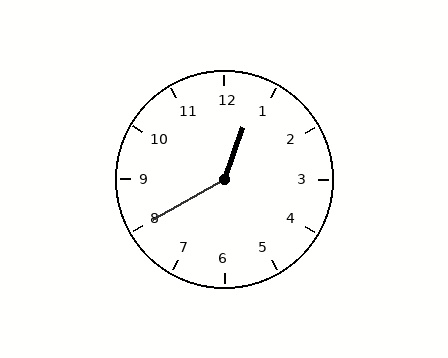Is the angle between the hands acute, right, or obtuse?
It is obtuse.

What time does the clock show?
12:40.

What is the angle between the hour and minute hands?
Approximately 140 degrees.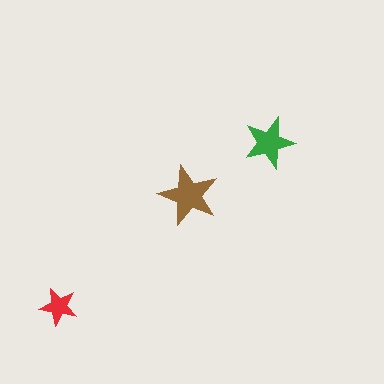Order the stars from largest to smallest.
the brown one, the green one, the red one.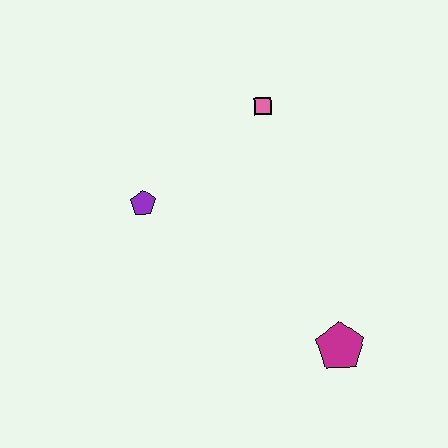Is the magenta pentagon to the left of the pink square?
No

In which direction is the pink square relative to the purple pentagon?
The pink square is to the right of the purple pentagon.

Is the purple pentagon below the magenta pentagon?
No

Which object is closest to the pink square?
The purple pentagon is closest to the pink square.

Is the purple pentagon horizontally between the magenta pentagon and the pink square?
No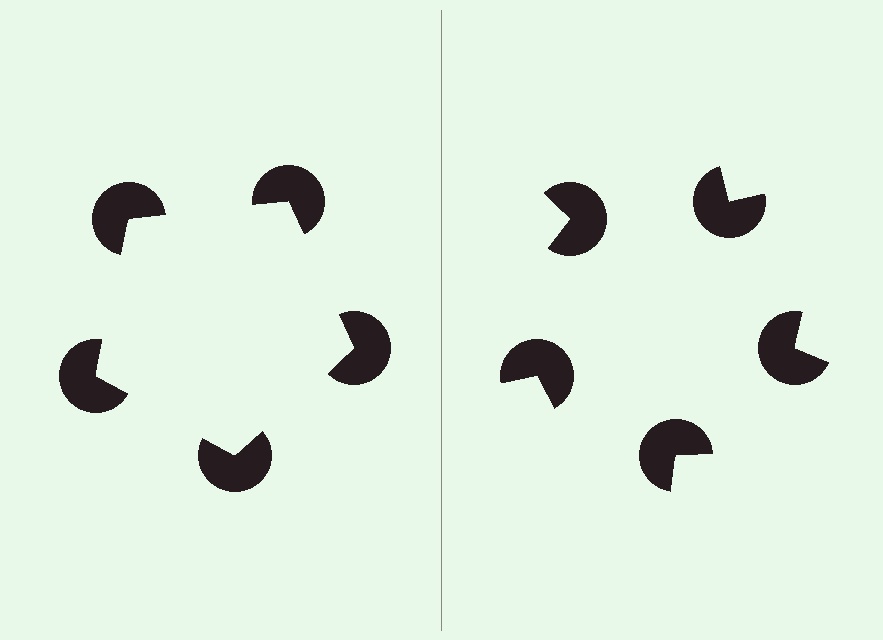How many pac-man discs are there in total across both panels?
10 — 5 on each side.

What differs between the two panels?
The pac-man discs are positioned identically on both sides; only the wedge orientations differ. On the left they align to a pentagon; on the right they are misaligned.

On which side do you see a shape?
An illusory pentagon appears on the left side. On the right side the wedge cuts are rotated, so no coherent shape forms.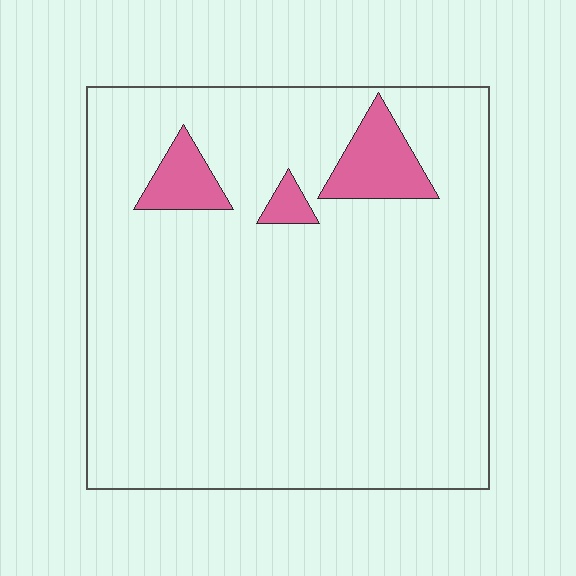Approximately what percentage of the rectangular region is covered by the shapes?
Approximately 10%.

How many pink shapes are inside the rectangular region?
3.